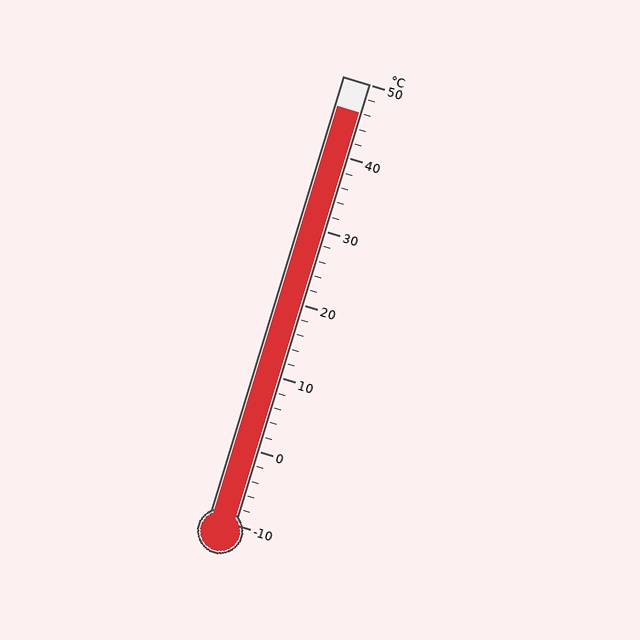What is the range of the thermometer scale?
The thermometer scale ranges from -10°C to 50°C.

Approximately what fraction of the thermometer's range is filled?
The thermometer is filled to approximately 95% of its range.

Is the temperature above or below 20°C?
The temperature is above 20°C.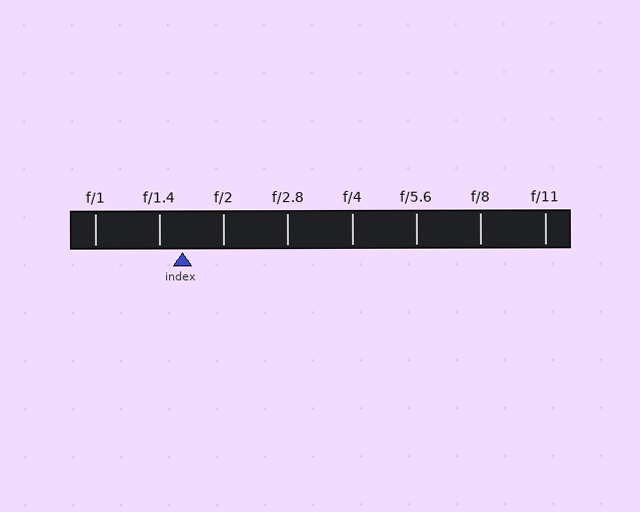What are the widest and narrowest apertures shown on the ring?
The widest aperture shown is f/1 and the narrowest is f/11.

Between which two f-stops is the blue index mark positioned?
The index mark is between f/1.4 and f/2.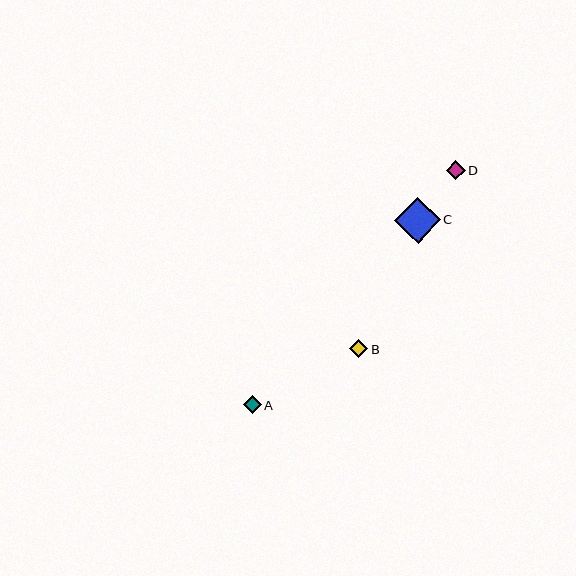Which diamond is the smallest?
Diamond B is the smallest with a size of approximately 18 pixels.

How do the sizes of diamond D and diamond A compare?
Diamond D and diamond A are approximately the same size.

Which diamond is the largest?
Diamond C is the largest with a size of approximately 46 pixels.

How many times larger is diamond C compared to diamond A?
Diamond C is approximately 2.5 times the size of diamond A.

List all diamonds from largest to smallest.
From largest to smallest: C, D, A, B.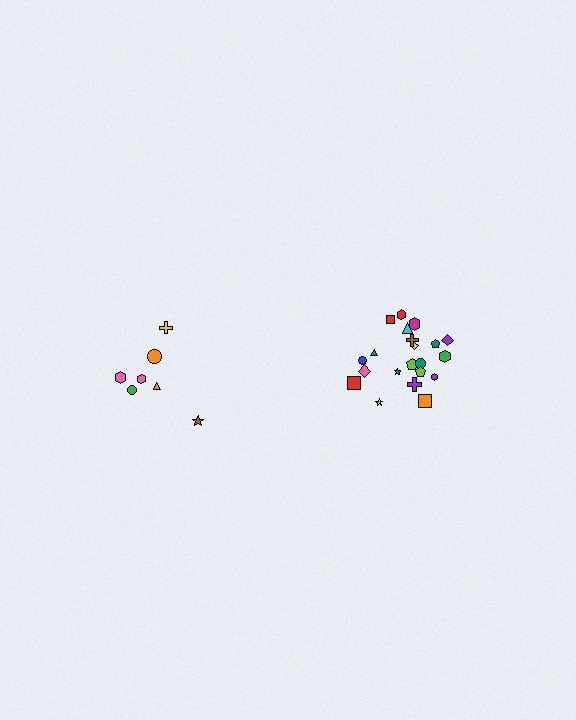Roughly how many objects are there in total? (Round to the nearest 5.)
Roughly 30 objects in total.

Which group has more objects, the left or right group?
The right group.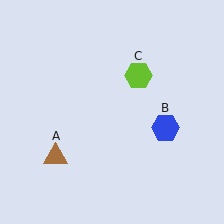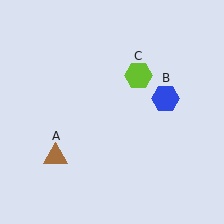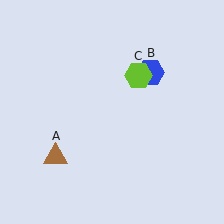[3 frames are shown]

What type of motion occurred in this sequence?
The blue hexagon (object B) rotated counterclockwise around the center of the scene.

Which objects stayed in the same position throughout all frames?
Brown triangle (object A) and lime hexagon (object C) remained stationary.